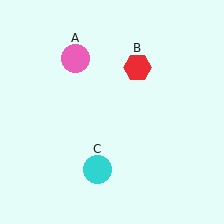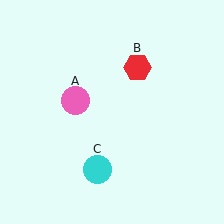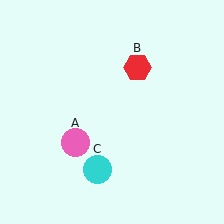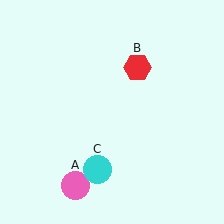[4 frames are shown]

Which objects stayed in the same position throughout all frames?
Red hexagon (object B) and cyan circle (object C) remained stationary.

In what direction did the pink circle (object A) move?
The pink circle (object A) moved down.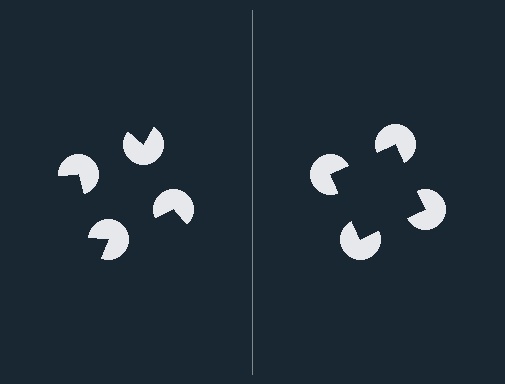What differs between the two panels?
The pac-man discs are positioned identically on both sides; only the wedge orientations differ. On the right they align to a square; on the left they are misaligned.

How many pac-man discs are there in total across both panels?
8 — 4 on each side.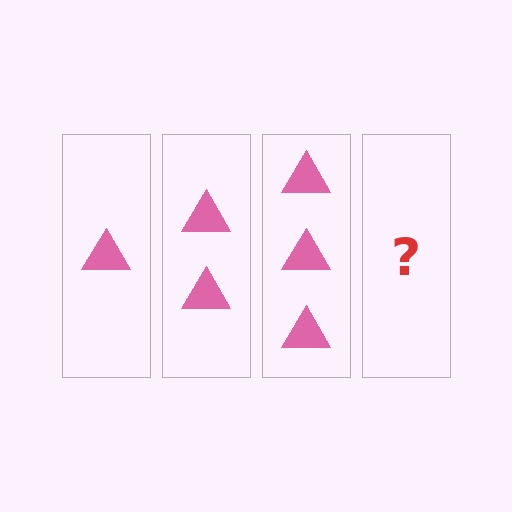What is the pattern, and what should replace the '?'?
The pattern is that each step adds one more triangle. The '?' should be 4 triangles.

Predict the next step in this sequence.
The next step is 4 triangles.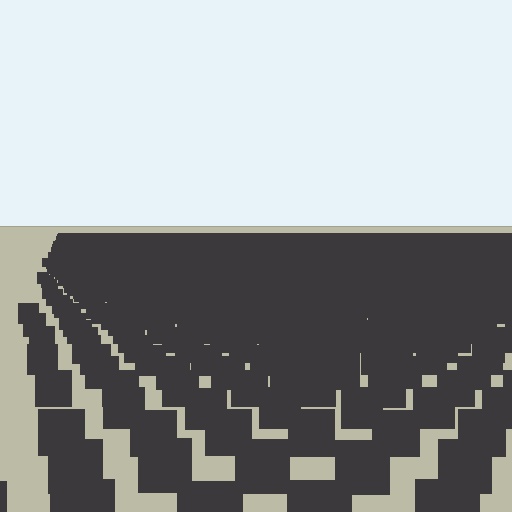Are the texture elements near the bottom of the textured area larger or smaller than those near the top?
Larger. Near the bottom, elements are closer to the viewer and appear at a bigger on-screen size.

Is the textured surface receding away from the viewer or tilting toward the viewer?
The surface is receding away from the viewer. Texture elements get smaller and denser toward the top.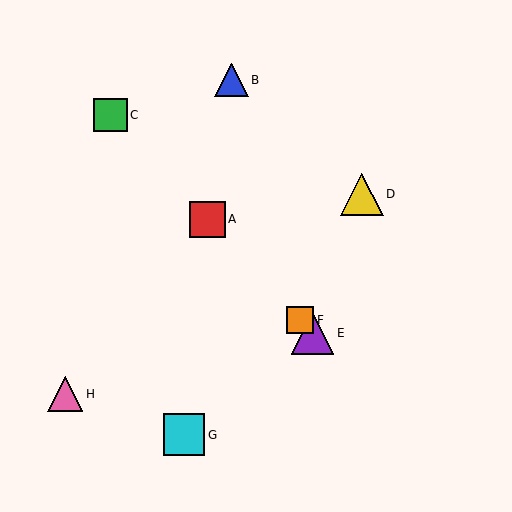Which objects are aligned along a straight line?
Objects A, C, E, F are aligned along a straight line.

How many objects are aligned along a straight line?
4 objects (A, C, E, F) are aligned along a straight line.